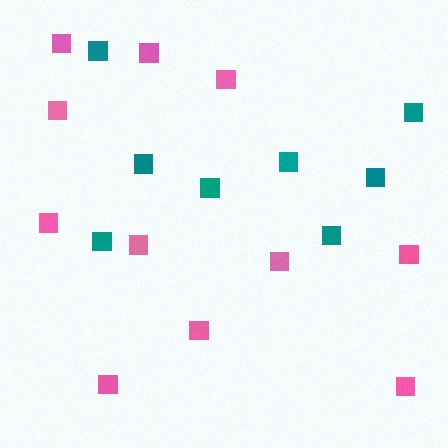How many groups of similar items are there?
There are 2 groups: one group of pink squares (11) and one group of teal squares (8).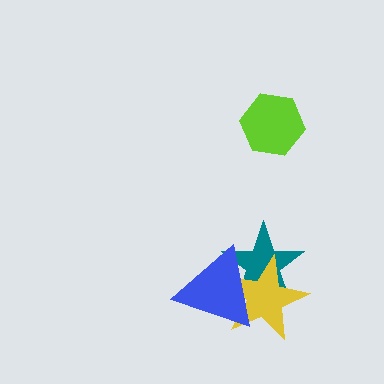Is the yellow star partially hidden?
Yes, it is partially covered by another shape.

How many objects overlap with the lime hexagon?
0 objects overlap with the lime hexagon.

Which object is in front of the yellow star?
The blue triangle is in front of the yellow star.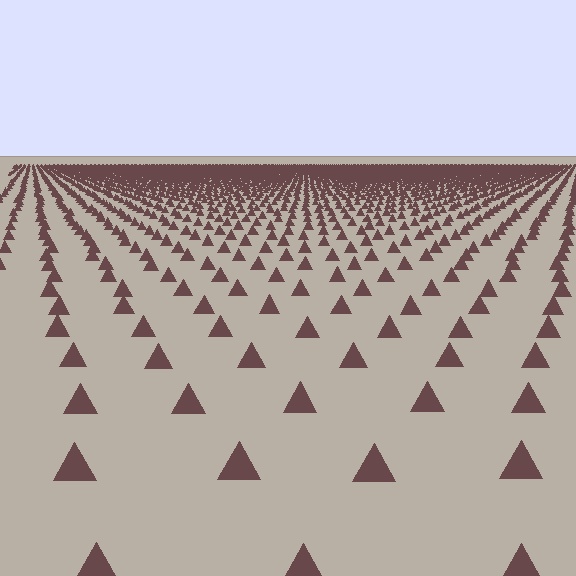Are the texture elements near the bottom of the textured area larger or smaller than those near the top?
Larger. Near the bottom, elements are closer to the viewer and appear at a bigger on-screen size.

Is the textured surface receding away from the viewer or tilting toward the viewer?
The surface is receding away from the viewer. Texture elements get smaller and denser toward the top.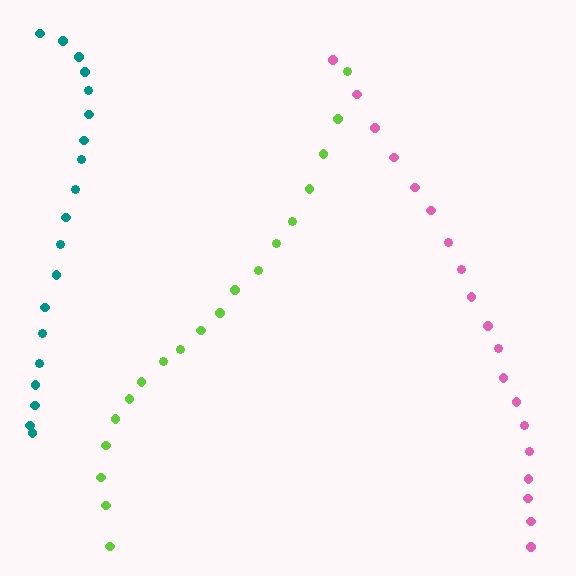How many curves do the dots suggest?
There are 3 distinct paths.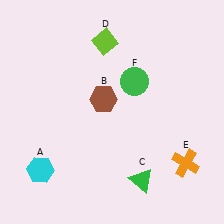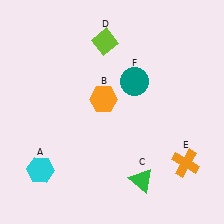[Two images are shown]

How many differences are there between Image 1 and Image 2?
There are 2 differences between the two images.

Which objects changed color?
B changed from brown to orange. F changed from green to teal.